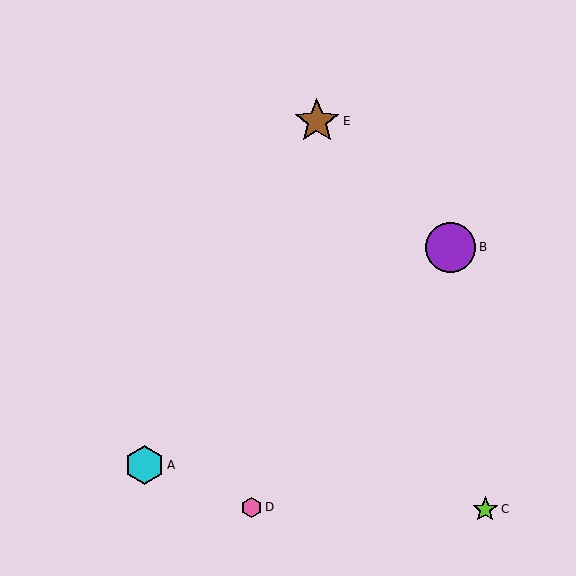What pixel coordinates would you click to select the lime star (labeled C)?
Click at (485, 509) to select the lime star C.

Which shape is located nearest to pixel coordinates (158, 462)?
The cyan hexagon (labeled A) at (144, 465) is nearest to that location.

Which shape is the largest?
The purple circle (labeled B) is the largest.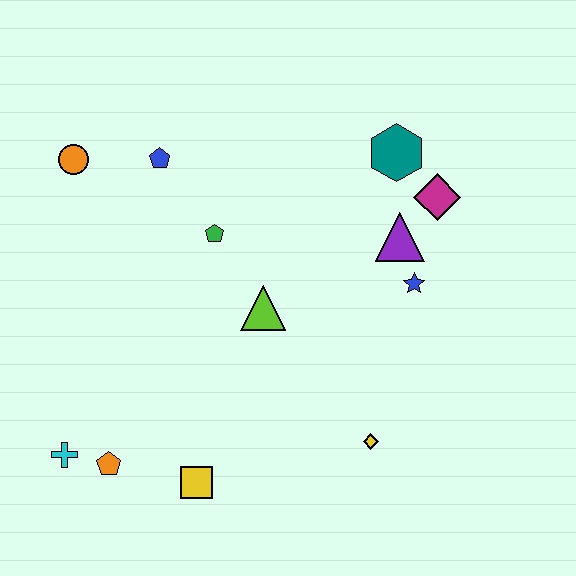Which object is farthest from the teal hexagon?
The cyan cross is farthest from the teal hexagon.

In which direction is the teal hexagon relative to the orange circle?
The teal hexagon is to the right of the orange circle.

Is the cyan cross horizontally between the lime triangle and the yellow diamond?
No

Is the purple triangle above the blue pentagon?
No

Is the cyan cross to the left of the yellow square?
Yes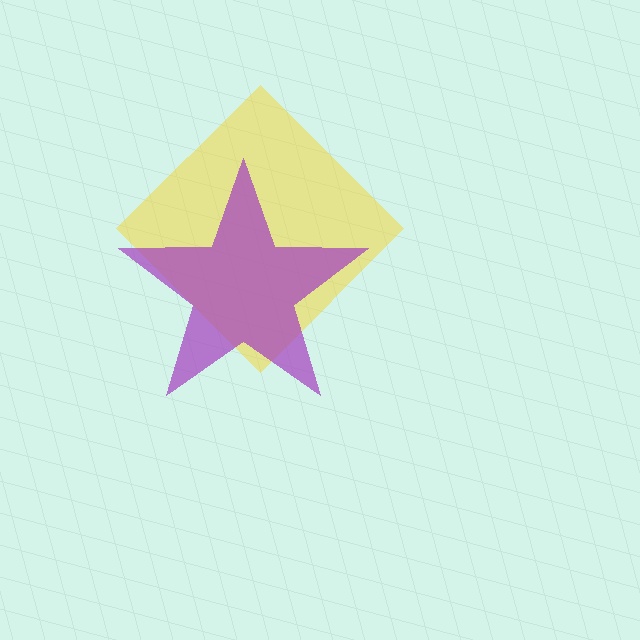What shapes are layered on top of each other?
The layered shapes are: a yellow diamond, a purple star.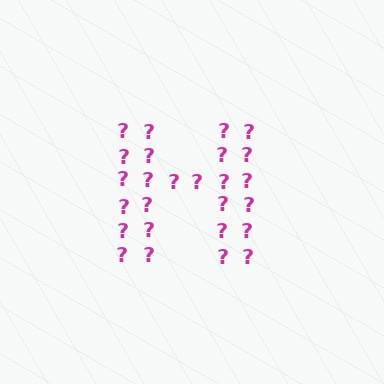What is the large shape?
The large shape is the letter H.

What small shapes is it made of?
It is made of small question marks.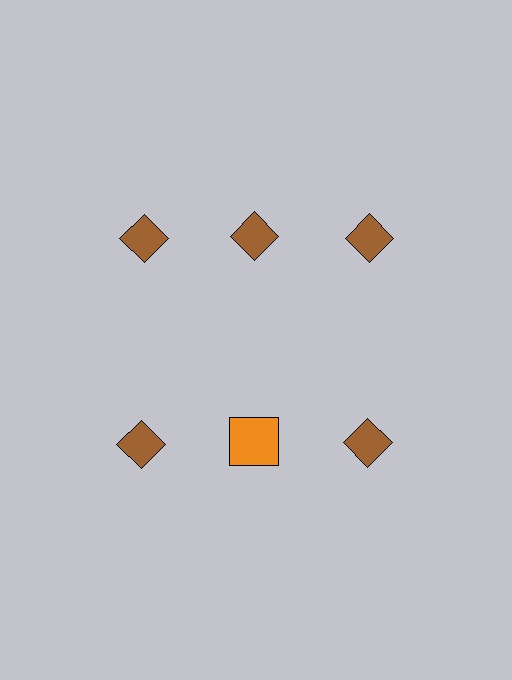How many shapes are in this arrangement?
There are 6 shapes arranged in a grid pattern.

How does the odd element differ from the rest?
It differs in both color (orange instead of brown) and shape (square instead of diamond).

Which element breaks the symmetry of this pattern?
The orange square in the second row, second from left column breaks the symmetry. All other shapes are brown diamonds.